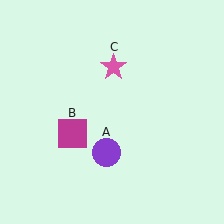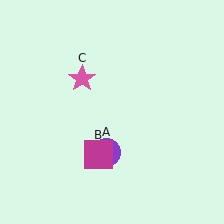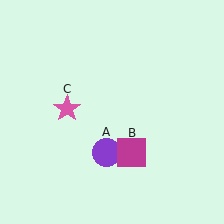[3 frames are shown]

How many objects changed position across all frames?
2 objects changed position: magenta square (object B), pink star (object C).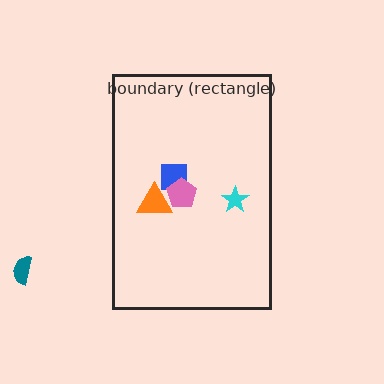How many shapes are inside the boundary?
4 inside, 1 outside.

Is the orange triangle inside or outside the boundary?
Inside.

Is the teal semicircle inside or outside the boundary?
Outside.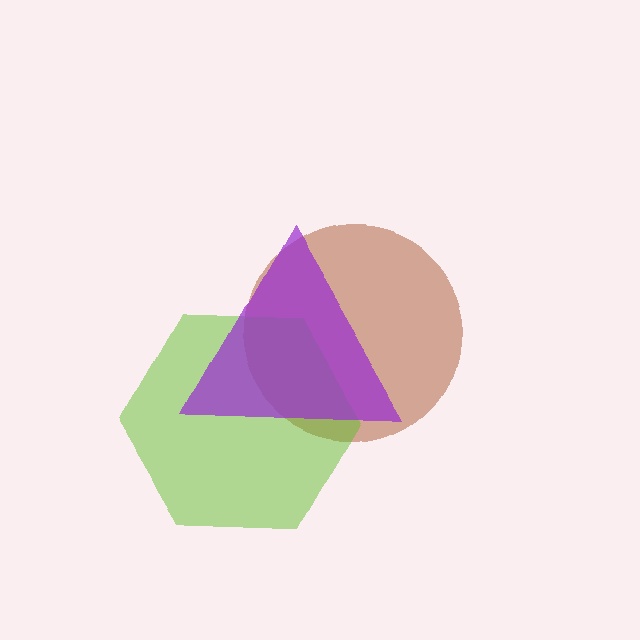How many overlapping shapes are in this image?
There are 3 overlapping shapes in the image.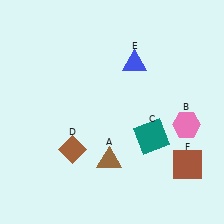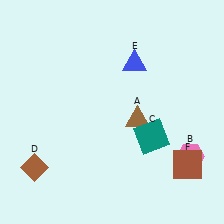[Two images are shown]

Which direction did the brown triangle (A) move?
The brown triangle (A) moved up.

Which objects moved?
The objects that moved are: the brown triangle (A), the pink hexagon (B), the brown diamond (D).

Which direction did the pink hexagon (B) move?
The pink hexagon (B) moved down.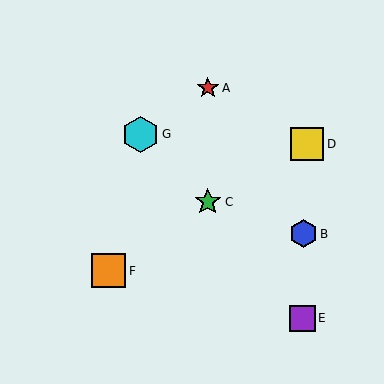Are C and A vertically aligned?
Yes, both are at x≈208.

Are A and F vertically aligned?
No, A is at x≈208 and F is at x≈109.